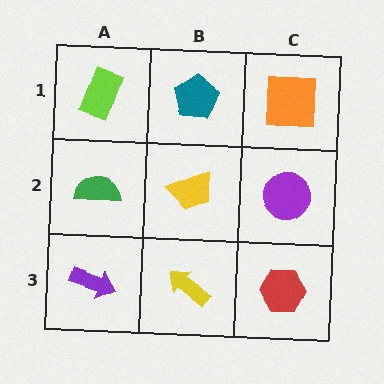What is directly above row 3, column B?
A yellow trapezoid.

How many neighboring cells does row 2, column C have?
3.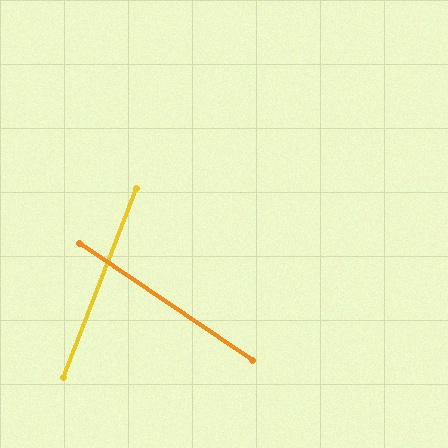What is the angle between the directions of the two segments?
Approximately 77 degrees.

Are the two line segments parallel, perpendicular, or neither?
Neither parallel nor perpendicular — they differ by about 77°.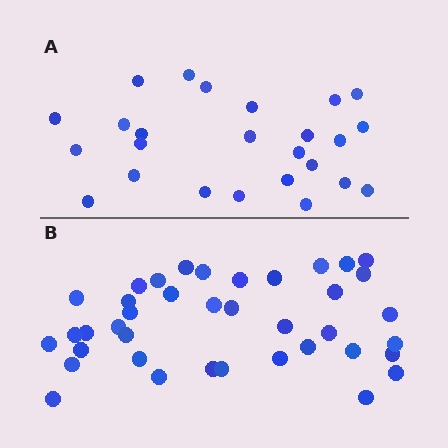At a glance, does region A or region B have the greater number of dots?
Region B (the bottom region) has more dots.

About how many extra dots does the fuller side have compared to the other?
Region B has approximately 15 more dots than region A.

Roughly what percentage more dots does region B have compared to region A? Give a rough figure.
About 55% more.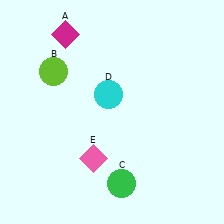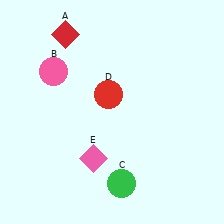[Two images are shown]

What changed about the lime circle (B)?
In Image 1, B is lime. In Image 2, it changed to pink.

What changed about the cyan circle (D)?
In Image 1, D is cyan. In Image 2, it changed to red.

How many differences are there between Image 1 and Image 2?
There are 3 differences between the two images.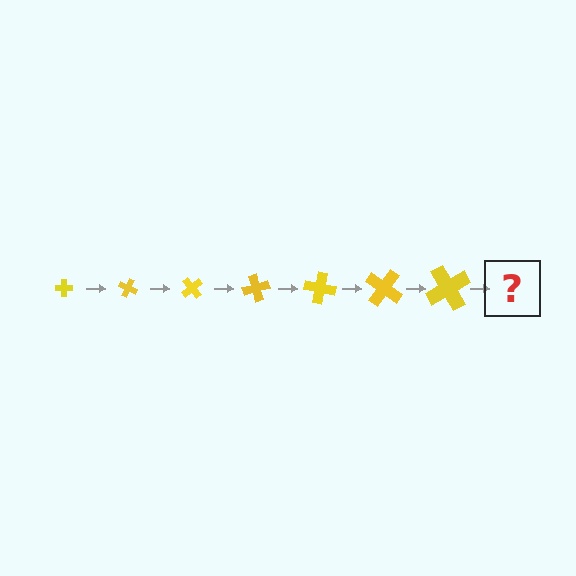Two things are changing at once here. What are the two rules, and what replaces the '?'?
The two rules are that the cross grows larger each step and it rotates 25 degrees each step. The '?' should be a cross, larger than the previous one and rotated 175 degrees from the start.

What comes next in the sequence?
The next element should be a cross, larger than the previous one and rotated 175 degrees from the start.